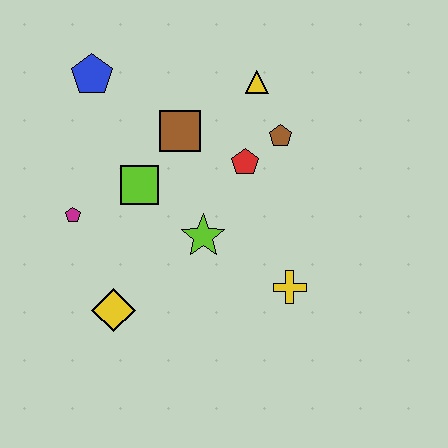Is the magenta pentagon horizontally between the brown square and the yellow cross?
No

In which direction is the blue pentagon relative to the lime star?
The blue pentagon is above the lime star.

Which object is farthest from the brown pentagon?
The yellow diamond is farthest from the brown pentagon.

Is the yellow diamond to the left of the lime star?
Yes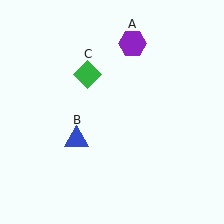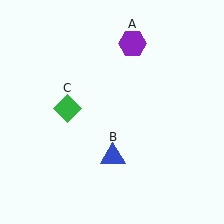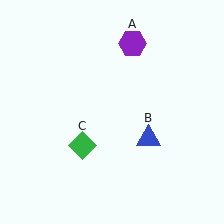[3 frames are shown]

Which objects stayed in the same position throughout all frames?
Purple hexagon (object A) remained stationary.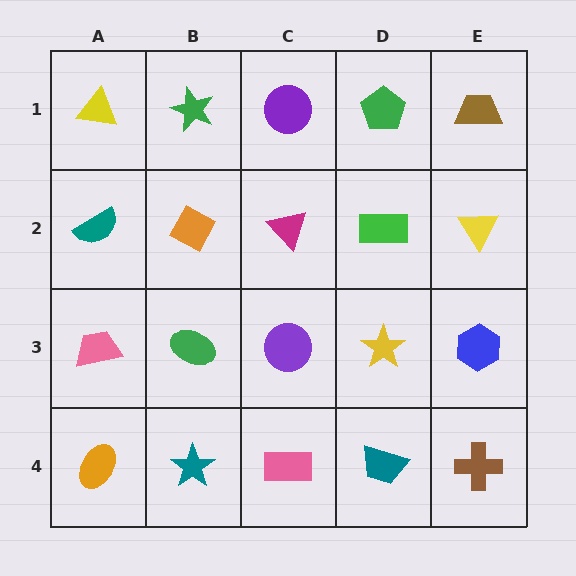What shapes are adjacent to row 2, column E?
A brown trapezoid (row 1, column E), a blue hexagon (row 3, column E), a green rectangle (row 2, column D).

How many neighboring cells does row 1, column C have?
3.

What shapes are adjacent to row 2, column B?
A green star (row 1, column B), a green ellipse (row 3, column B), a teal semicircle (row 2, column A), a magenta triangle (row 2, column C).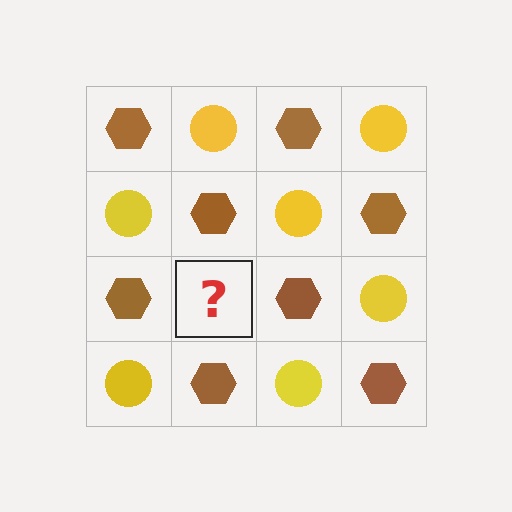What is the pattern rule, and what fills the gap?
The rule is that it alternates brown hexagon and yellow circle in a checkerboard pattern. The gap should be filled with a yellow circle.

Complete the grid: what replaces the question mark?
The question mark should be replaced with a yellow circle.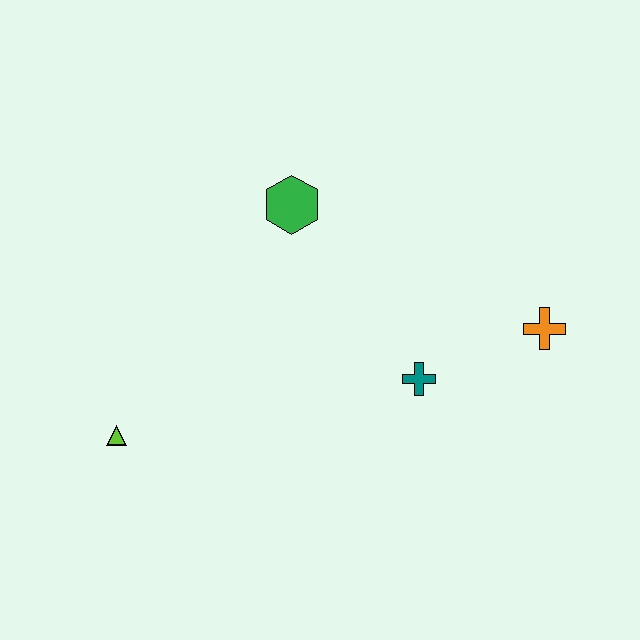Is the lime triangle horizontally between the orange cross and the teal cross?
No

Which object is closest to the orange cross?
The teal cross is closest to the orange cross.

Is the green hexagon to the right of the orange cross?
No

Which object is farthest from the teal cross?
The lime triangle is farthest from the teal cross.